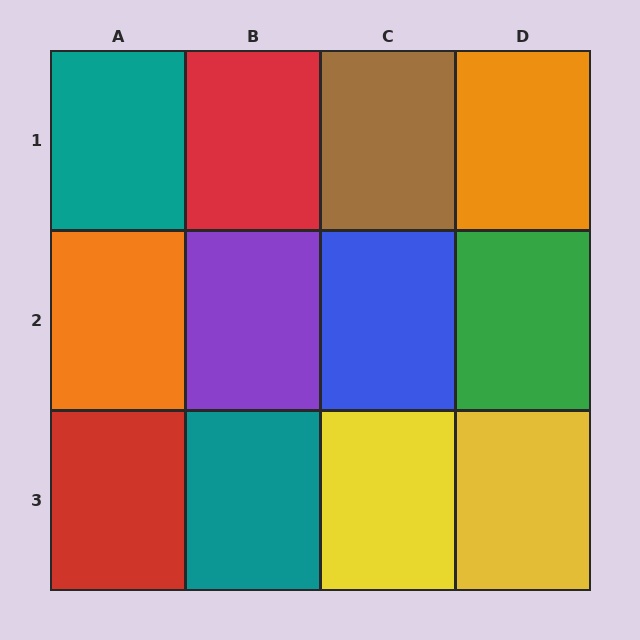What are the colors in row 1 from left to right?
Teal, red, brown, orange.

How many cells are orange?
2 cells are orange.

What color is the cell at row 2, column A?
Orange.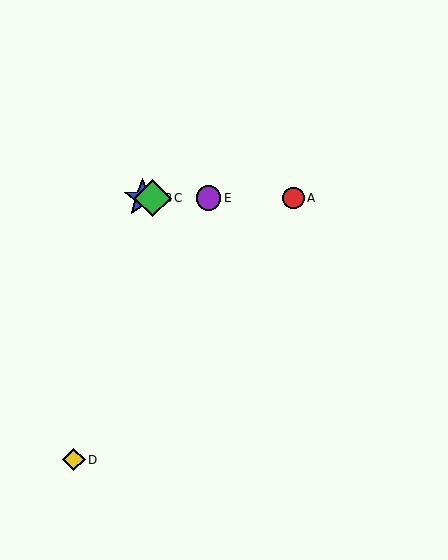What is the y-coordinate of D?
Object D is at y≈460.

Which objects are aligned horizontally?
Objects A, B, C, E are aligned horizontally.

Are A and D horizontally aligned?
No, A is at y≈198 and D is at y≈460.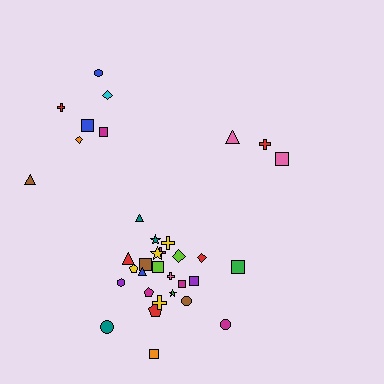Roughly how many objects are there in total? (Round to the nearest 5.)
Roughly 35 objects in total.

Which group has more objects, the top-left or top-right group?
The top-left group.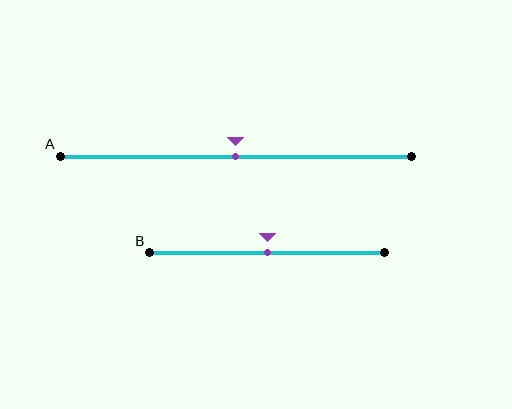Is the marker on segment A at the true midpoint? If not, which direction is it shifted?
Yes, the marker on segment A is at the true midpoint.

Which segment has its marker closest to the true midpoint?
Segment A has its marker closest to the true midpoint.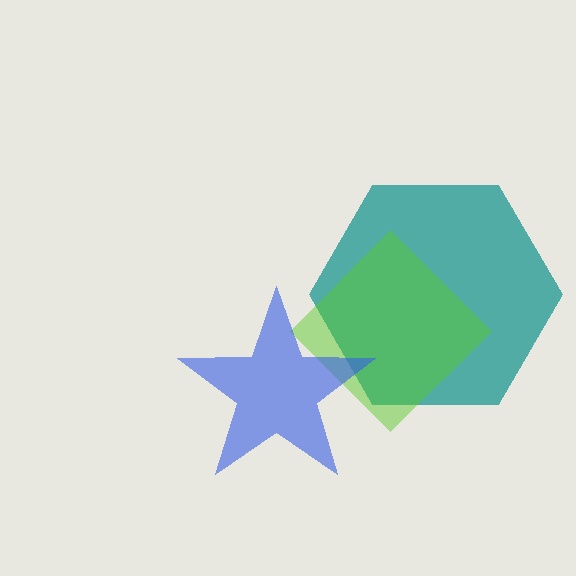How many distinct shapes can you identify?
There are 3 distinct shapes: a teal hexagon, a lime diamond, a blue star.